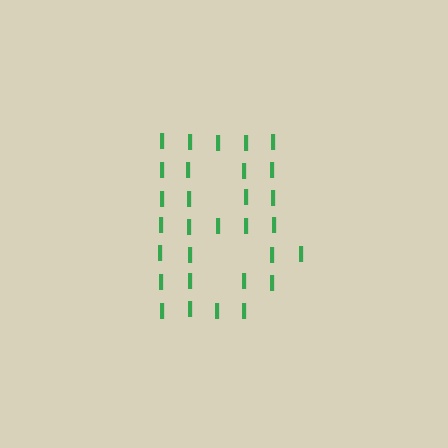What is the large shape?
The large shape is the letter B.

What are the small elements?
The small elements are letter I's.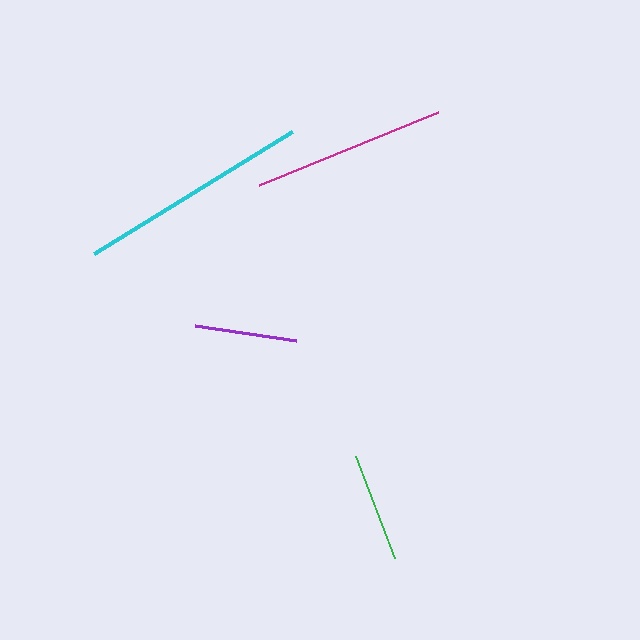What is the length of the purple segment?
The purple segment is approximately 103 pixels long.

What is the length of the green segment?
The green segment is approximately 109 pixels long.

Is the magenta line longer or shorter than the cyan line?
The cyan line is longer than the magenta line.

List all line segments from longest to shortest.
From longest to shortest: cyan, magenta, green, purple.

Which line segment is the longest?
The cyan line is the longest at approximately 233 pixels.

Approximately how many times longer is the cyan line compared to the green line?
The cyan line is approximately 2.1 times the length of the green line.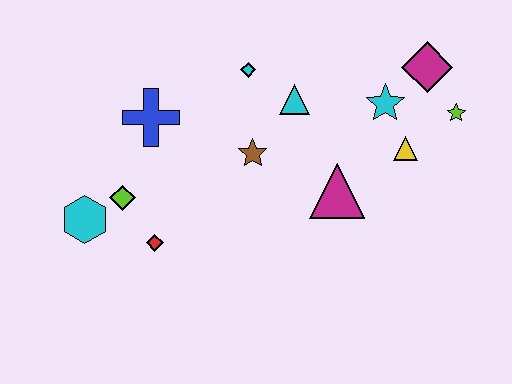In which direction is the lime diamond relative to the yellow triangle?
The lime diamond is to the left of the yellow triangle.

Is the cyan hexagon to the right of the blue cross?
No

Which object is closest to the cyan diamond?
The cyan triangle is closest to the cyan diamond.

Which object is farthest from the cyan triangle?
The cyan hexagon is farthest from the cyan triangle.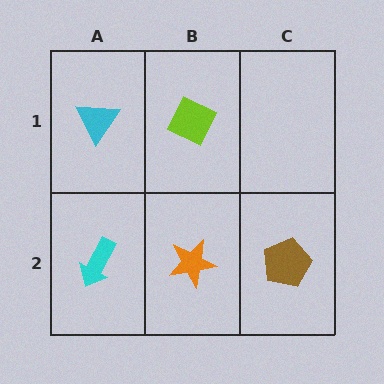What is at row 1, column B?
A lime diamond.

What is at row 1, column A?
A cyan triangle.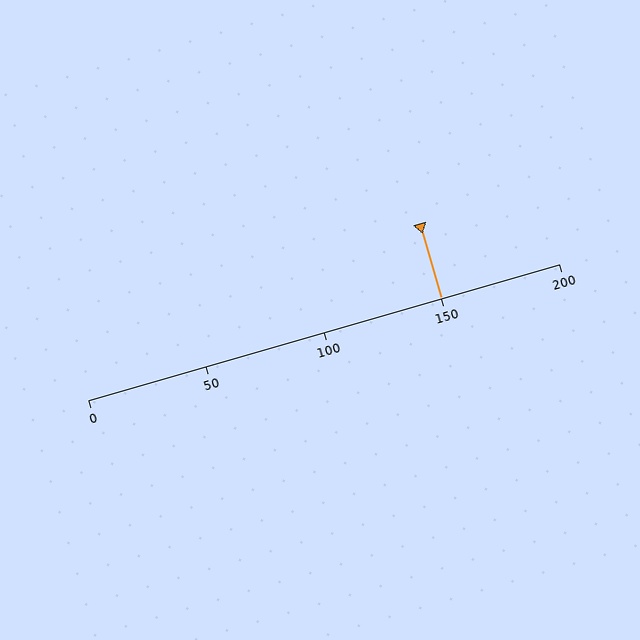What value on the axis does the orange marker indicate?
The marker indicates approximately 150.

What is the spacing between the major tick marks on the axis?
The major ticks are spaced 50 apart.